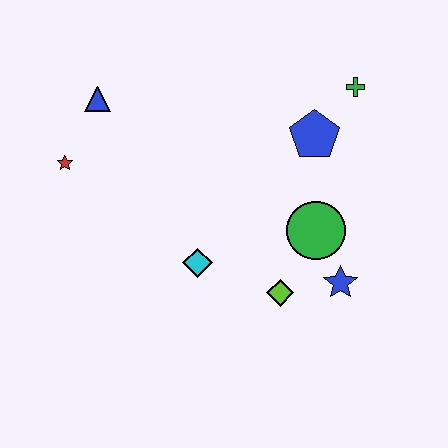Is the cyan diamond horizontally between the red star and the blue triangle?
No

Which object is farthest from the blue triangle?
The blue star is farthest from the blue triangle.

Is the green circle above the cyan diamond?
Yes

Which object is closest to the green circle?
The blue star is closest to the green circle.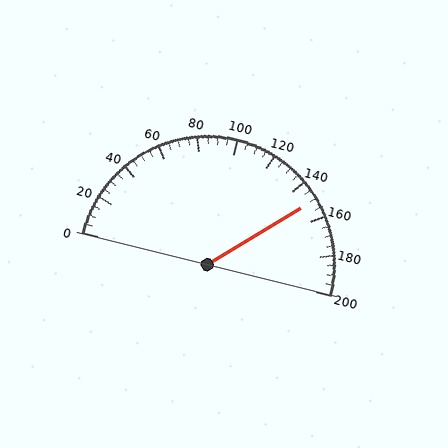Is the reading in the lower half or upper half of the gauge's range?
The reading is in the upper half of the range (0 to 200).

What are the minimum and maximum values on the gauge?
The gauge ranges from 0 to 200.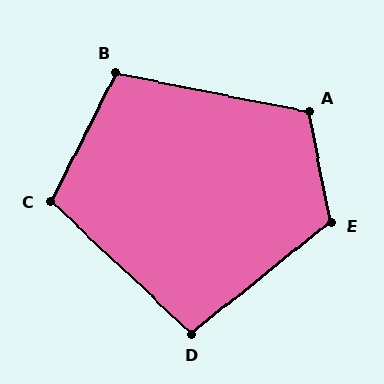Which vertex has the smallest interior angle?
D, at approximately 98 degrees.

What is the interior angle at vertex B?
Approximately 105 degrees (obtuse).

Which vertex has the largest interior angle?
E, at approximately 118 degrees.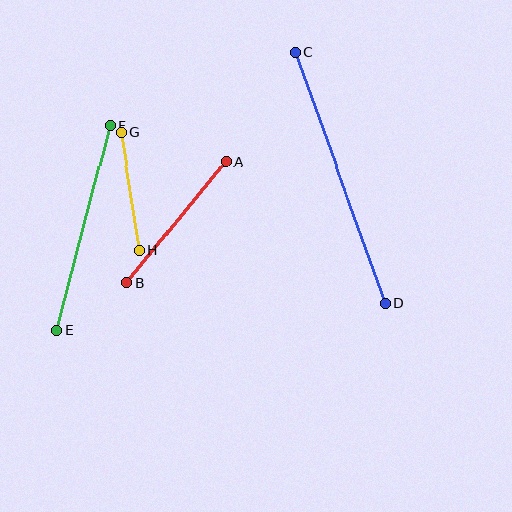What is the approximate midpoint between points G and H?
The midpoint is at approximately (130, 192) pixels.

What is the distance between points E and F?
The distance is approximately 211 pixels.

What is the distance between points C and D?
The distance is approximately 266 pixels.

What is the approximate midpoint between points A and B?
The midpoint is at approximately (176, 222) pixels.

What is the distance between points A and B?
The distance is approximately 157 pixels.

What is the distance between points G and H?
The distance is approximately 120 pixels.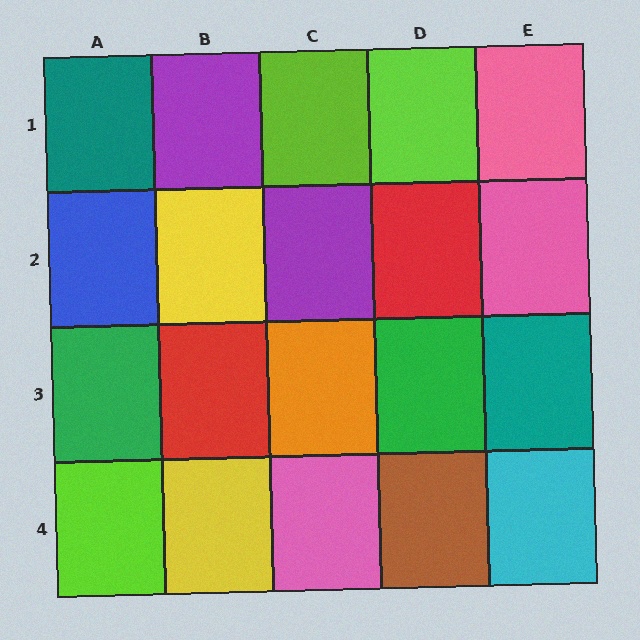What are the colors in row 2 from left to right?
Blue, yellow, purple, red, pink.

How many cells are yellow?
2 cells are yellow.